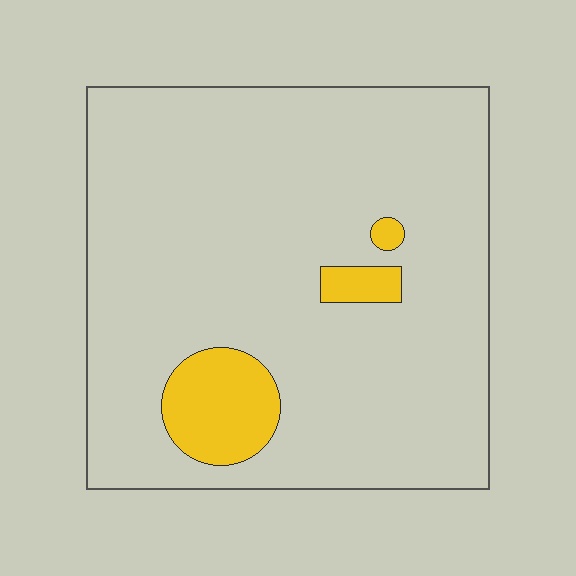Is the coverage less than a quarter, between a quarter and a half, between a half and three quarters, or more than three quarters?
Less than a quarter.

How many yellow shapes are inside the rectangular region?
3.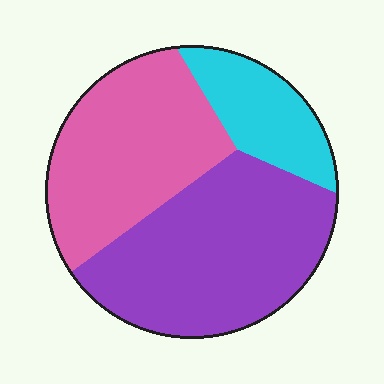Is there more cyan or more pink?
Pink.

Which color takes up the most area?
Purple, at roughly 45%.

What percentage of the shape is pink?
Pink takes up between a quarter and a half of the shape.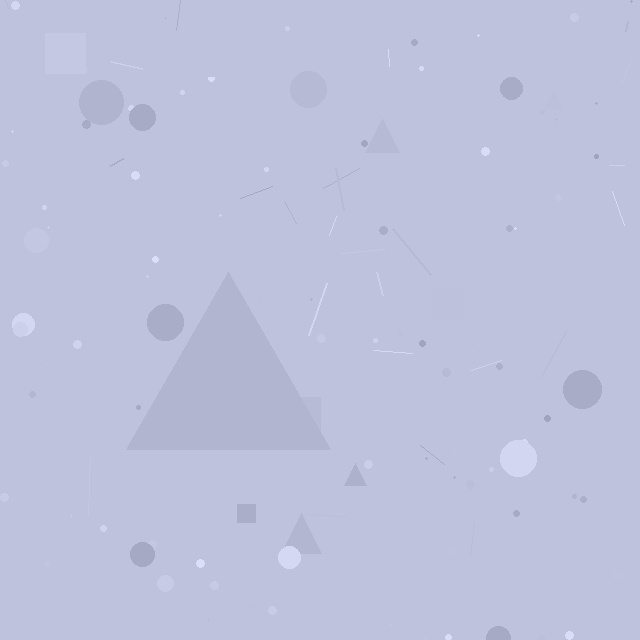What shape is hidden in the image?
A triangle is hidden in the image.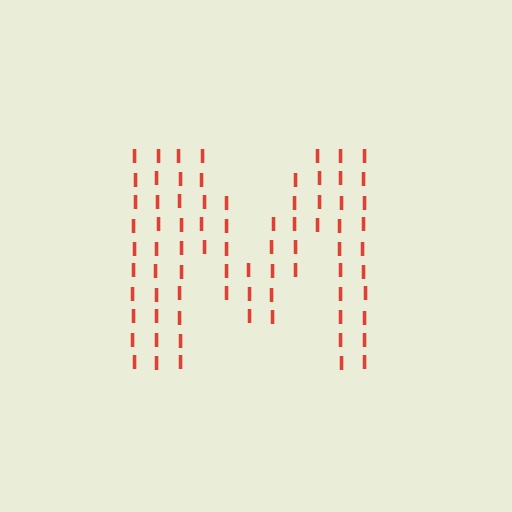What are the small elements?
The small elements are letter I's.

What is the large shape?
The large shape is the letter M.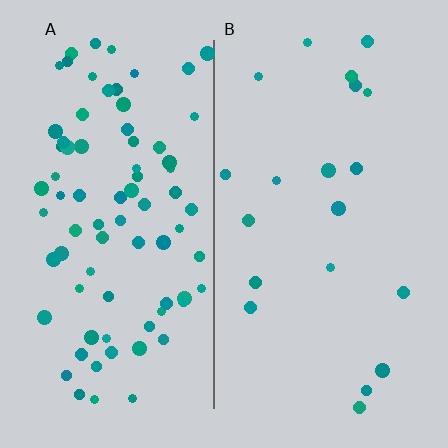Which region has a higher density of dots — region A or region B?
A (the left).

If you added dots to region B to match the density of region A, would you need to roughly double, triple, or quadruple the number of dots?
Approximately quadruple.